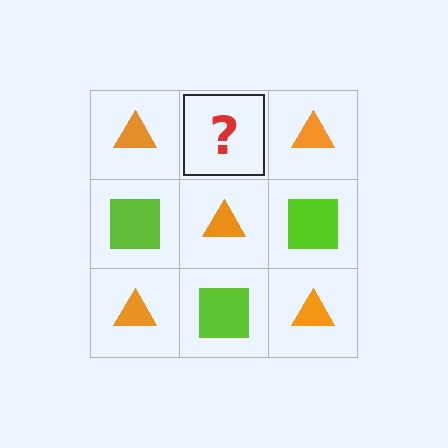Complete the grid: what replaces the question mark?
The question mark should be replaced with a lime square.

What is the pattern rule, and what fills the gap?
The rule is that it alternates orange triangle and lime square in a checkerboard pattern. The gap should be filled with a lime square.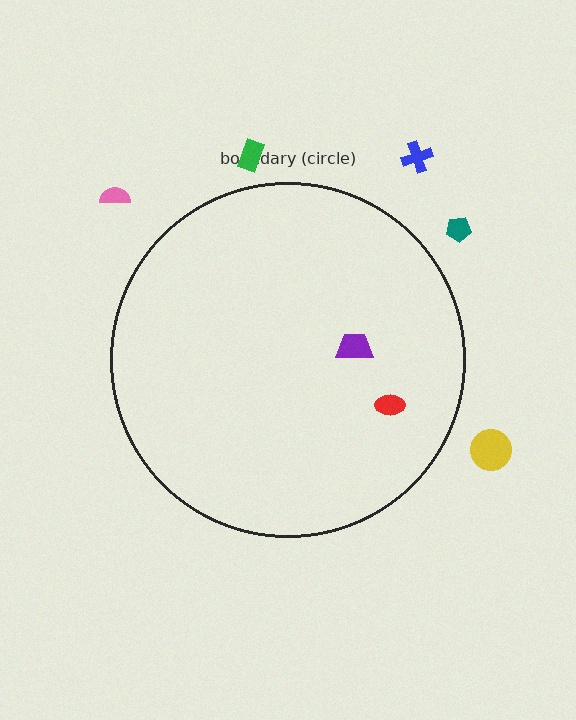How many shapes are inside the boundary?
2 inside, 5 outside.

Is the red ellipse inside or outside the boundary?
Inside.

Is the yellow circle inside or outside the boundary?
Outside.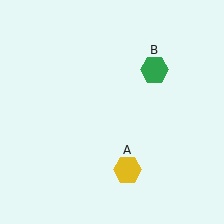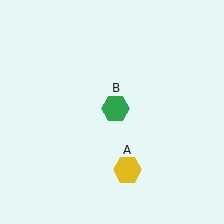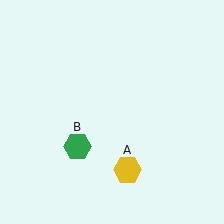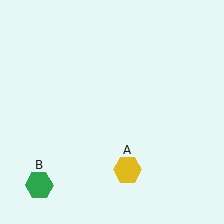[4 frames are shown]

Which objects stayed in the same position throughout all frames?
Yellow hexagon (object A) remained stationary.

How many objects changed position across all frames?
1 object changed position: green hexagon (object B).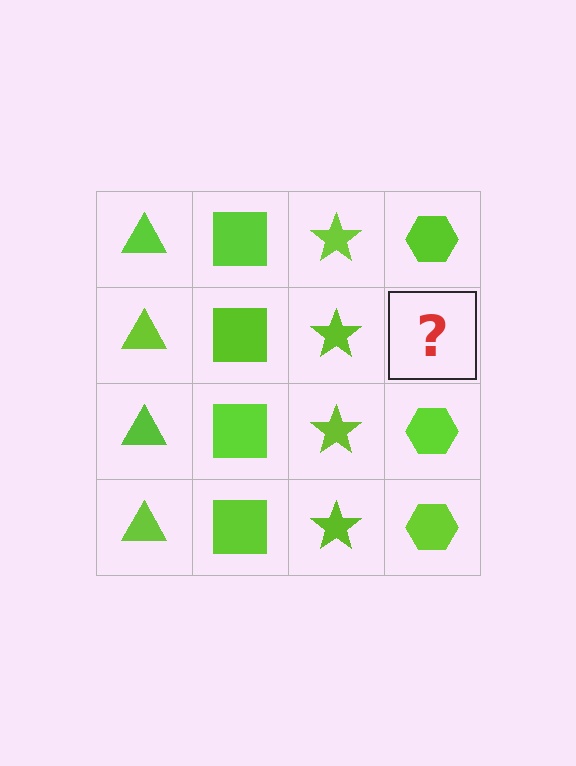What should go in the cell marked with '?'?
The missing cell should contain a lime hexagon.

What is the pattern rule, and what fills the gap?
The rule is that each column has a consistent shape. The gap should be filled with a lime hexagon.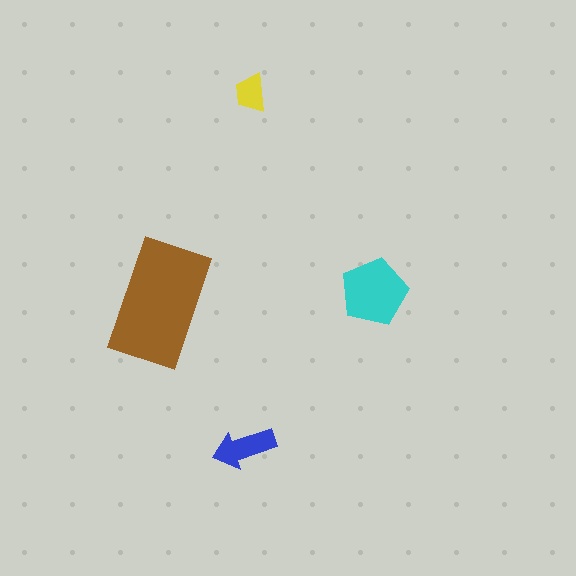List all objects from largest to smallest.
The brown rectangle, the cyan pentagon, the blue arrow, the yellow trapezoid.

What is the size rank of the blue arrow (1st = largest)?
3rd.